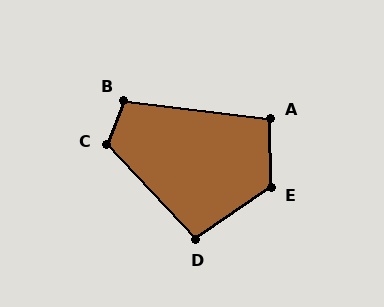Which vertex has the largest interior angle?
E, at approximately 124 degrees.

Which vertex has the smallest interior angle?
A, at approximately 97 degrees.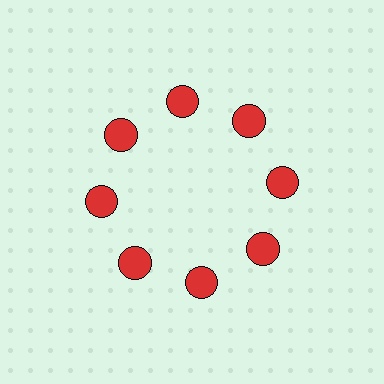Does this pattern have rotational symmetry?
Yes, this pattern has 8-fold rotational symmetry. It looks the same after rotating 45 degrees around the center.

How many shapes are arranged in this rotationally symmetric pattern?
There are 8 shapes, arranged in 8 groups of 1.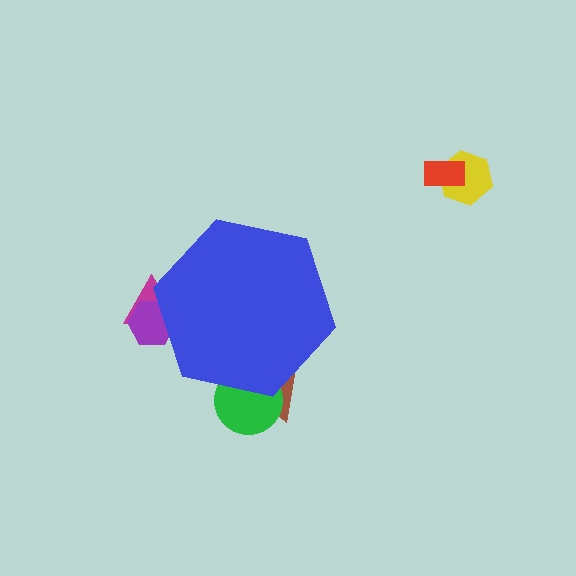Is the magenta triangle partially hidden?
Yes, the magenta triangle is partially hidden behind the blue hexagon.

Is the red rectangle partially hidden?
No, the red rectangle is fully visible.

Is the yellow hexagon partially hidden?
No, the yellow hexagon is fully visible.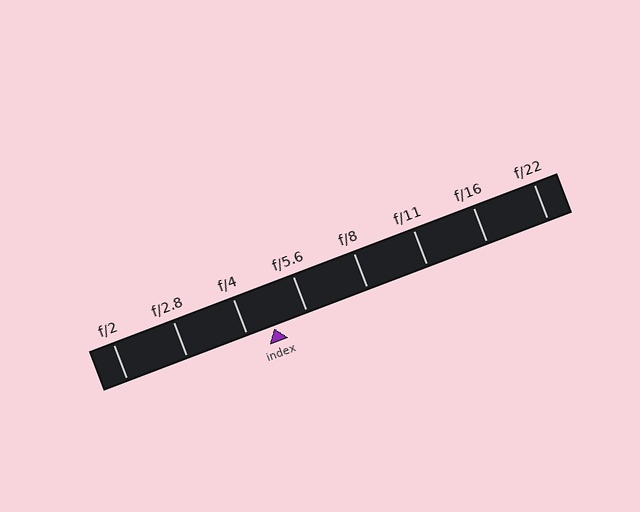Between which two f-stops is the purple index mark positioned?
The index mark is between f/4 and f/5.6.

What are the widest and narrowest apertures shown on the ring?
The widest aperture shown is f/2 and the narrowest is f/22.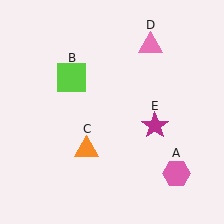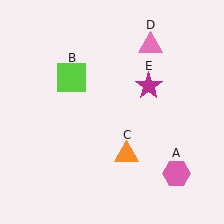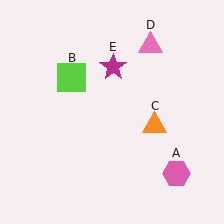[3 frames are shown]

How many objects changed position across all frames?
2 objects changed position: orange triangle (object C), magenta star (object E).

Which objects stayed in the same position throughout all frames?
Pink hexagon (object A) and lime square (object B) and pink triangle (object D) remained stationary.